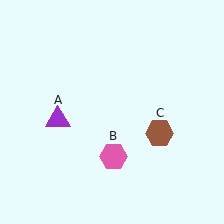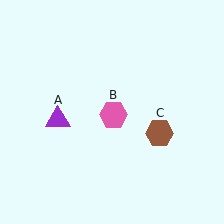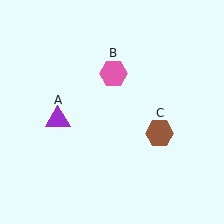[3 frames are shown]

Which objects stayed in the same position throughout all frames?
Purple triangle (object A) and brown hexagon (object C) remained stationary.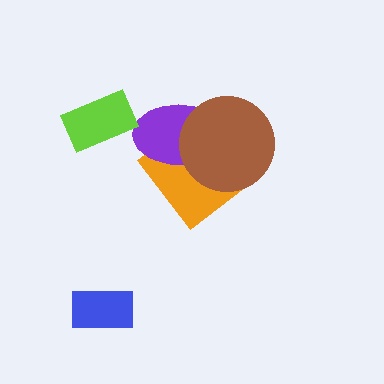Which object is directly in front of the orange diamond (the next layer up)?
The purple ellipse is directly in front of the orange diamond.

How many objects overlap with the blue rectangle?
0 objects overlap with the blue rectangle.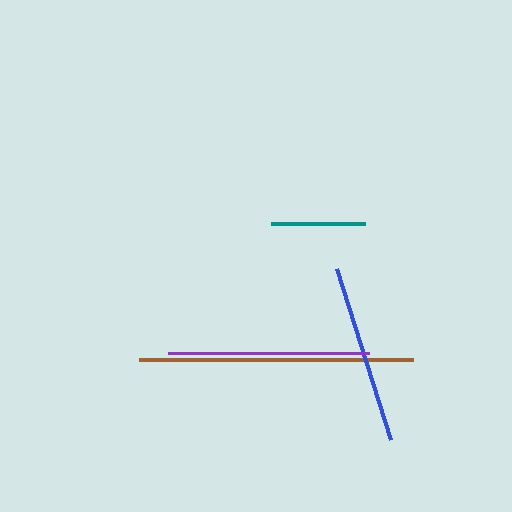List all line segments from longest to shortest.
From longest to shortest: brown, purple, blue, teal.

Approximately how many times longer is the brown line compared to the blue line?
The brown line is approximately 1.5 times the length of the blue line.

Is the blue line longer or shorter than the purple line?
The purple line is longer than the blue line.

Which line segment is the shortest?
The teal line is the shortest at approximately 94 pixels.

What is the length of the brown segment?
The brown segment is approximately 274 pixels long.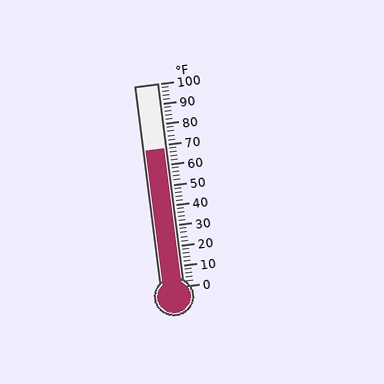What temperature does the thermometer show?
The thermometer shows approximately 68°F.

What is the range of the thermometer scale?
The thermometer scale ranges from 0°F to 100°F.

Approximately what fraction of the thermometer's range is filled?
The thermometer is filled to approximately 70% of its range.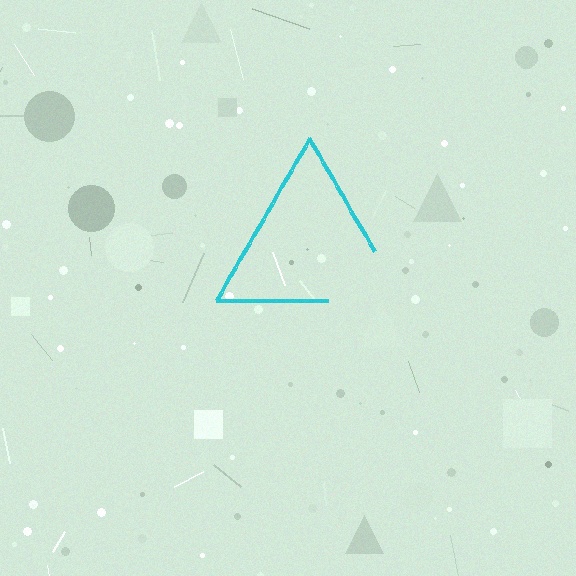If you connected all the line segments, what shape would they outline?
They would outline a triangle.